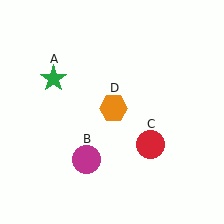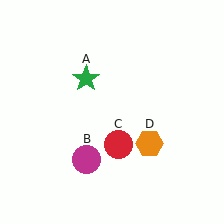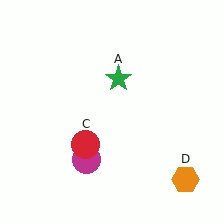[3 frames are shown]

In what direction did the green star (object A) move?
The green star (object A) moved right.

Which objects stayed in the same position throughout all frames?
Magenta circle (object B) remained stationary.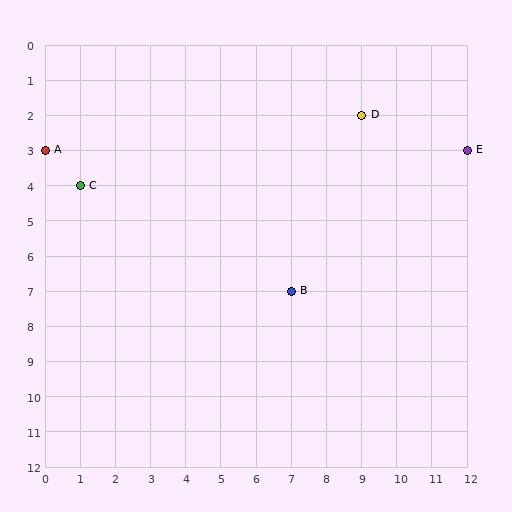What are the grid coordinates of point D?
Point D is at grid coordinates (9, 2).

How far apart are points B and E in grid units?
Points B and E are 5 columns and 4 rows apart (about 6.4 grid units diagonally).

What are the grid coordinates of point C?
Point C is at grid coordinates (1, 4).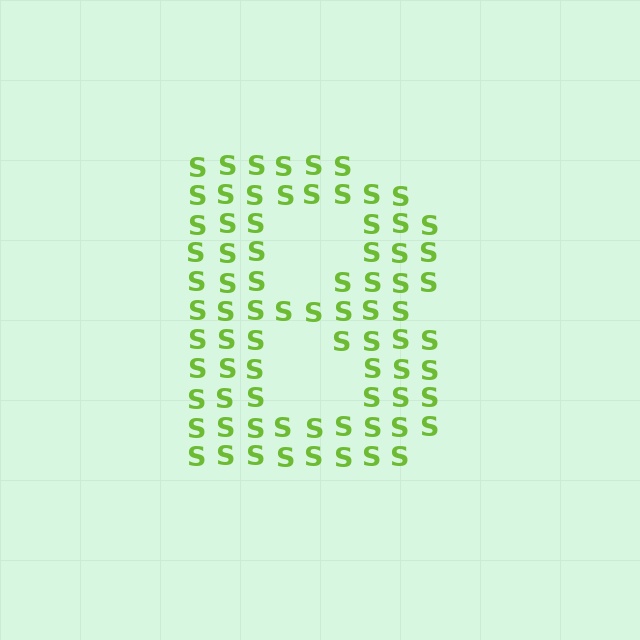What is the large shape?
The large shape is the letter B.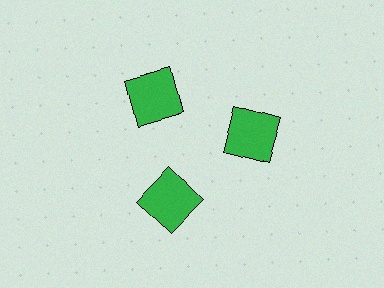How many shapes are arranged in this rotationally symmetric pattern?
There are 3 shapes, arranged in 3 groups of 1.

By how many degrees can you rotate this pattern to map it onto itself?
The pattern maps onto itself every 120 degrees of rotation.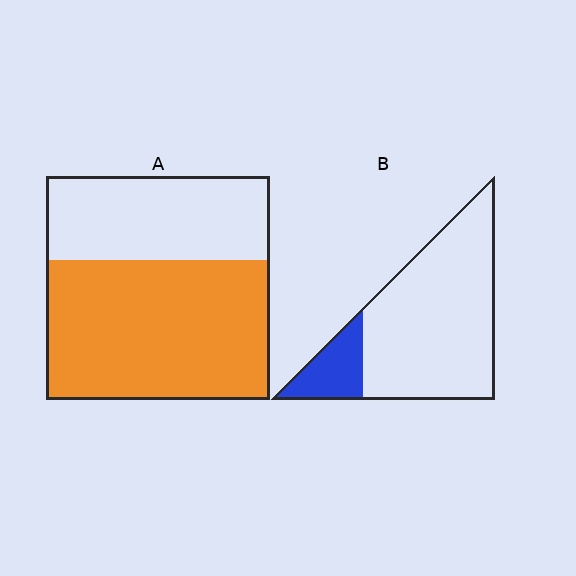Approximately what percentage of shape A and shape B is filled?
A is approximately 60% and B is approximately 15%.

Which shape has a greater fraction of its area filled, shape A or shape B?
Shape A.